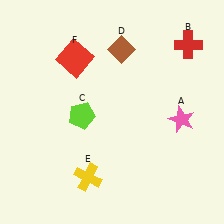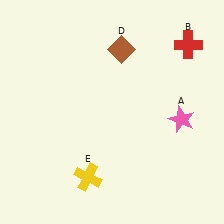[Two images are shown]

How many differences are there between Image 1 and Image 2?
There are 2 differences between the two images.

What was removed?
The lime pentagon (C), the red square (F) were removed in Image 2.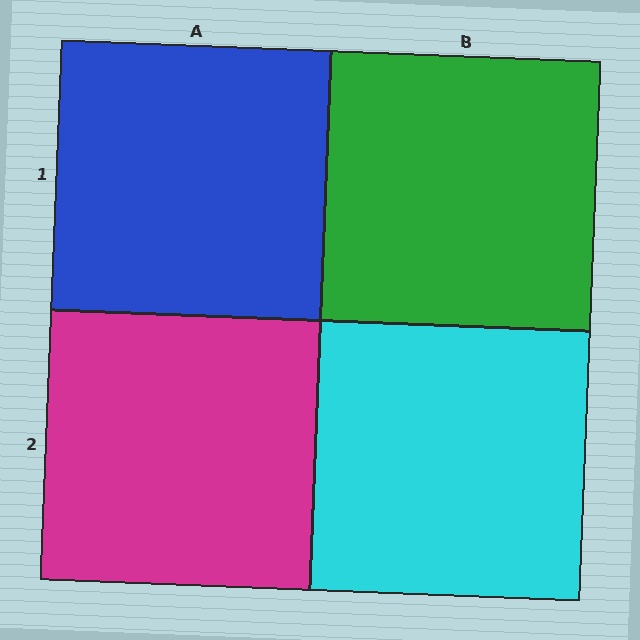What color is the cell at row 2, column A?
Magenta.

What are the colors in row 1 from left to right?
Blue, green.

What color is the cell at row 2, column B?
Cyan.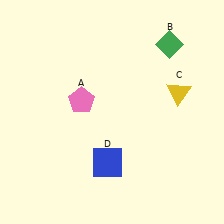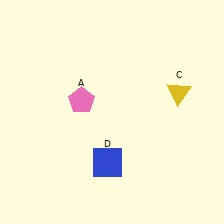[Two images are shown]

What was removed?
The green diamond (B) was removed in Image 2.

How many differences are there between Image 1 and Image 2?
There is 1 difference between the two images.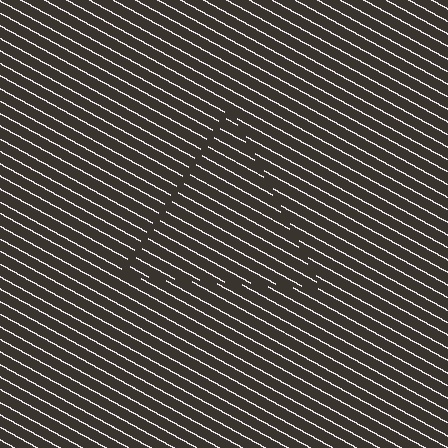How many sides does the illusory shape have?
3 sides — the line-ends trace a triangle.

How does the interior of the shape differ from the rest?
The interior of the shape contains the same grating, shifted by half a period — the contour is defined by the phase discontinuity where line-ends from the inner and outer gratings abut.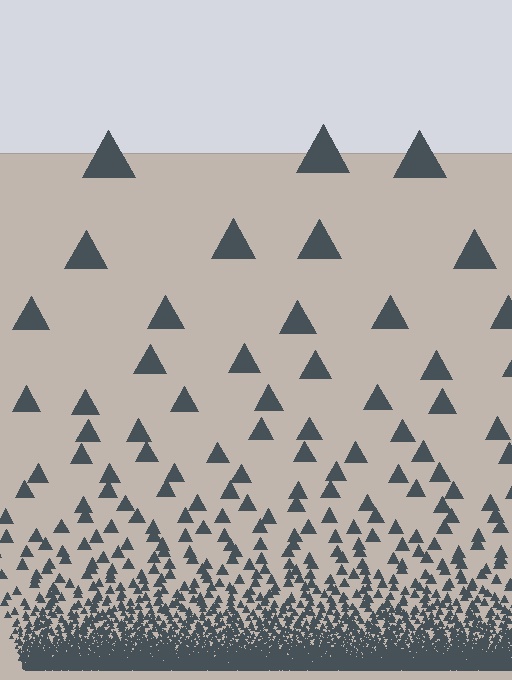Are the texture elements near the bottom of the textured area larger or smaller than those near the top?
Smaller. The gradient is inverted — elements near the bottom are smaller and denser.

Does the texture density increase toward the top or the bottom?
Density increases toward the bottom.